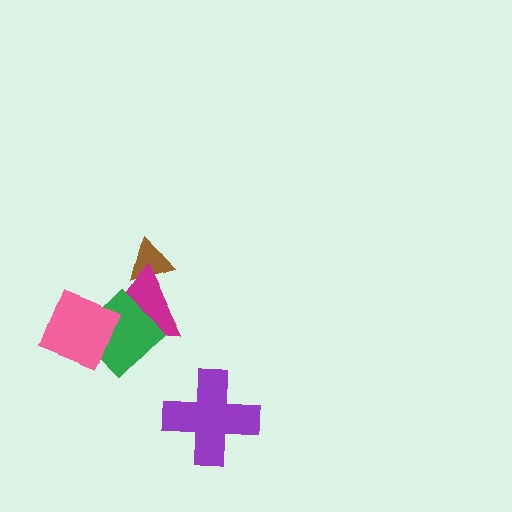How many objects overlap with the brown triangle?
1 object overlaps with the brown triangle.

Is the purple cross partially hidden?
No, no other shape covers it.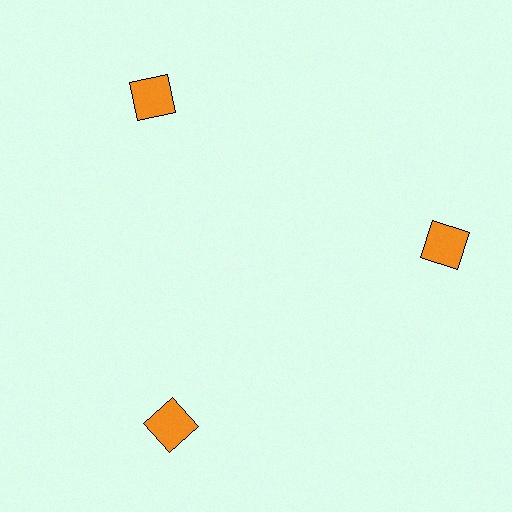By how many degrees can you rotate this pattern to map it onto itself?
The pattern maps onto itself every 120 degrees of rotation.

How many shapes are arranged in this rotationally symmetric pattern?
There are 3 shapes, arranged in 3 groups of 1.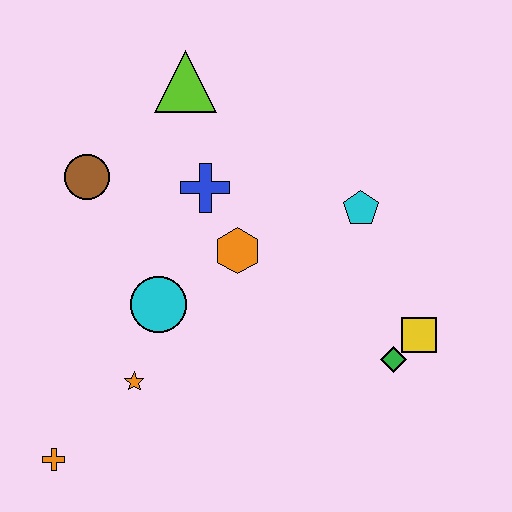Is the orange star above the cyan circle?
No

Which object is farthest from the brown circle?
The yellow square is farthest from the brown circle.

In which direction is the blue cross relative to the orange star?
The blue cross is above the orange star.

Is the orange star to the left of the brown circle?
No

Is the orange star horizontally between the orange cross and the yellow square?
Yes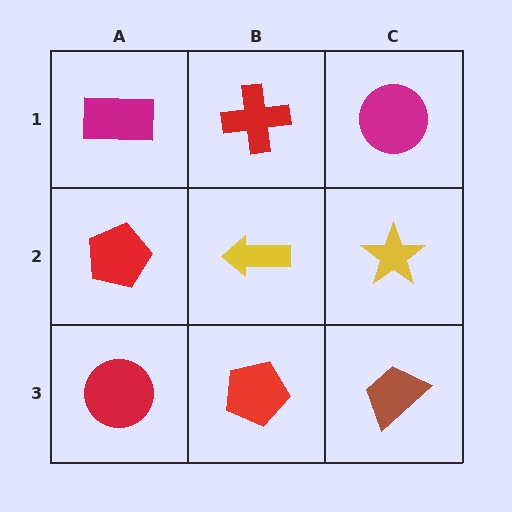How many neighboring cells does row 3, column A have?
2.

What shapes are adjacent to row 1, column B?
A yellow arrow (row 2, column B), a magenta rectangle (row 1, column A), a magenta circle (row 1, column C).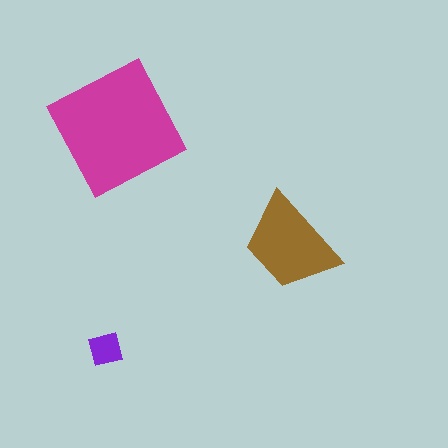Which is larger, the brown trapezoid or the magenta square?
The magenta square.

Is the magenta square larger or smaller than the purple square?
Larger.